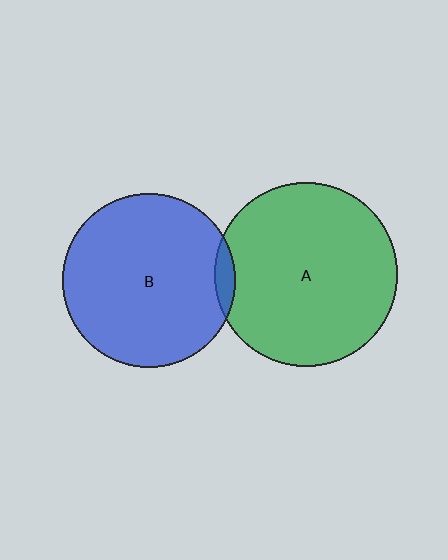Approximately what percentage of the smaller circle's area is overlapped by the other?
Approximately 5%.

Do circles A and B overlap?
Yes.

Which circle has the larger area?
Circle A (green).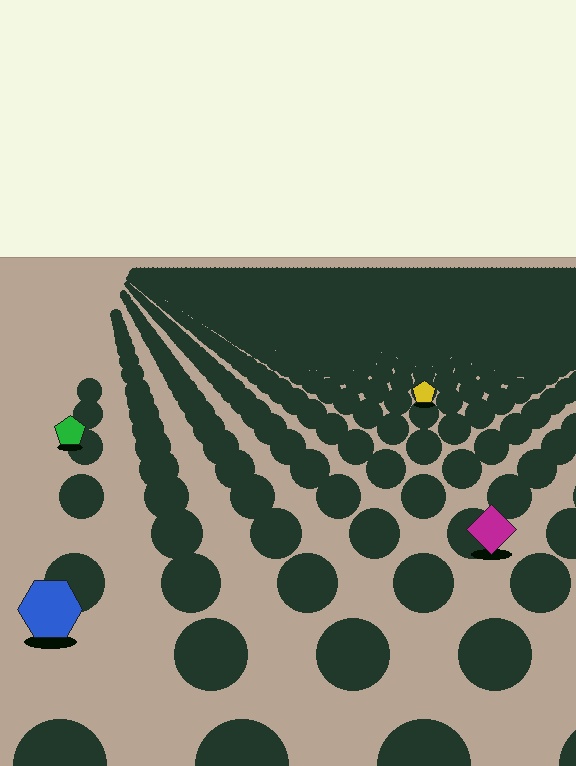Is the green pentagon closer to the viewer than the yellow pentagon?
Yes. The green pentagon is closer — you can tell from the texture gradient: the ground texture is coarser near it.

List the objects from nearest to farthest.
From nearest to farthest: the blue hexagon, the magenta diamond, the green pentagon, the yellow pentagon.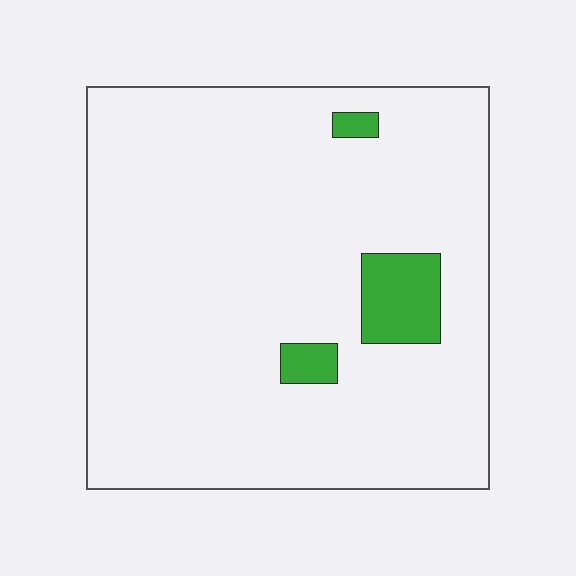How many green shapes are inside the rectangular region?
3.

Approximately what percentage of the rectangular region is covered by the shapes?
Approximately 5%.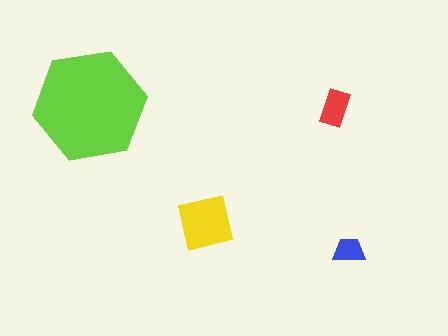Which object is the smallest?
The blue trapezoid.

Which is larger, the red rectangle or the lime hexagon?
The lime hexagon.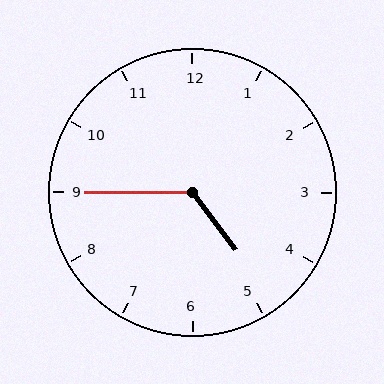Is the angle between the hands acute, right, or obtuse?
It is obtuse.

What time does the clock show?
4:45.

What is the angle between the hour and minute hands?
Approximately 128 degrees.